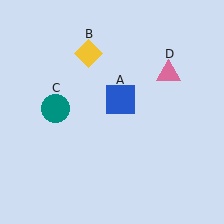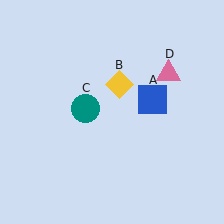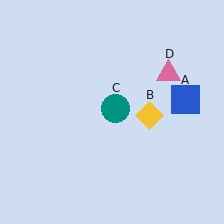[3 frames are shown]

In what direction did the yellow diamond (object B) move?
The yellow diamond (object B) moved down and to the right.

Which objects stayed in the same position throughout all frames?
Pink triangle (object D) remained stationary.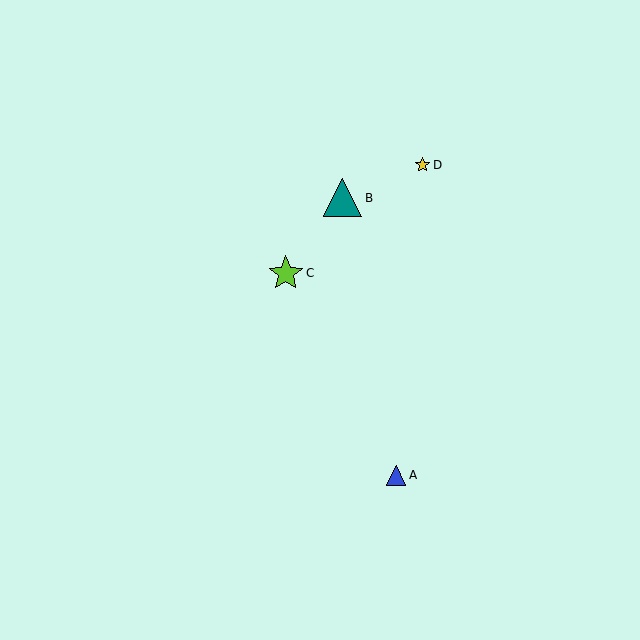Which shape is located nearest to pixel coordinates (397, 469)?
The blue triangle (labeled A) at (396, 475) is nearest to that location.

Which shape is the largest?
The teal triangle (labeled B) is the largest.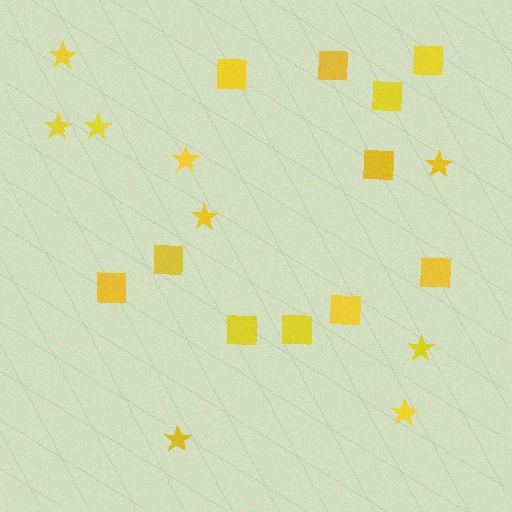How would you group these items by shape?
There are 2 groups: one group of squares (11) and one group of stars (9).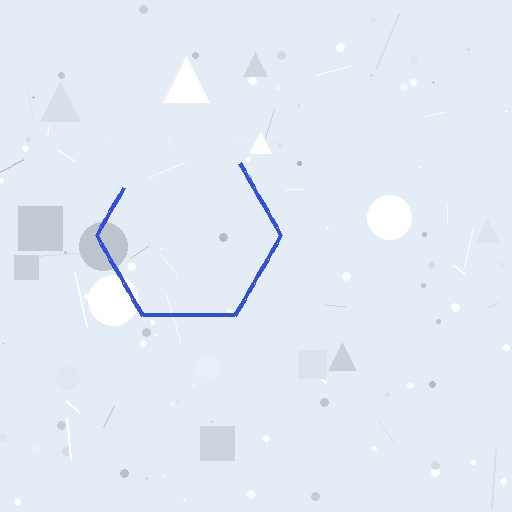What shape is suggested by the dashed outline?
The dashed outline suggests a hexagon.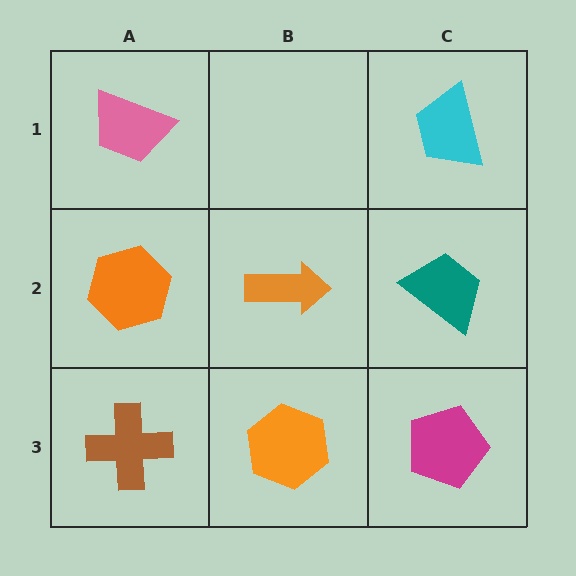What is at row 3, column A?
A brown cross.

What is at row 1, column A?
A pink trapezoid.